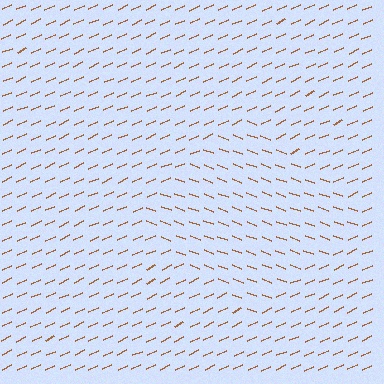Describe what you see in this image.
The image is filled with small brown line segments. A diamond region in the image has lines oriented differently from the surrounding lines, creating a visible texture boundary.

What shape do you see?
I see a diamond.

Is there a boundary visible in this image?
Yes, there is a texture boundary formed by a change in line orientation.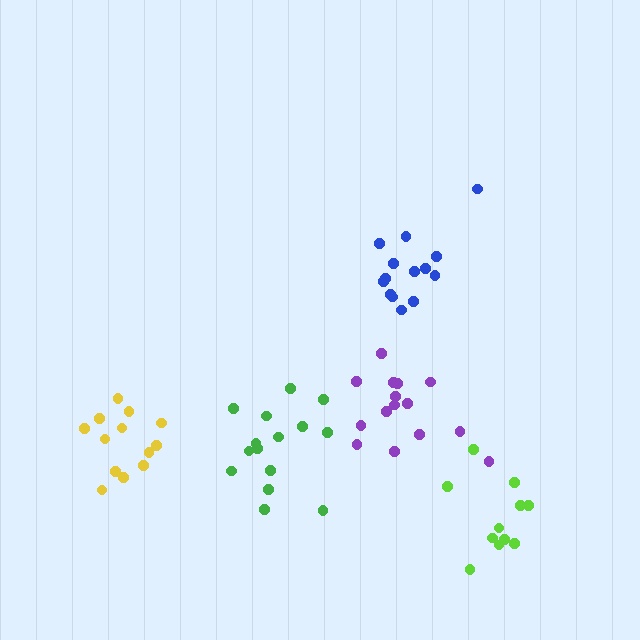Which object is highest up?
The blue cluster is topmost.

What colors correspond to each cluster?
The clusters are colored: purple, blue, yellow, green, lime.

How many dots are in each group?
Group 1: 15 dots, Group 2: 14 dots, Group 3: 13 dots, Group 4: 15 dots, Group 5: 11 dots (68 total).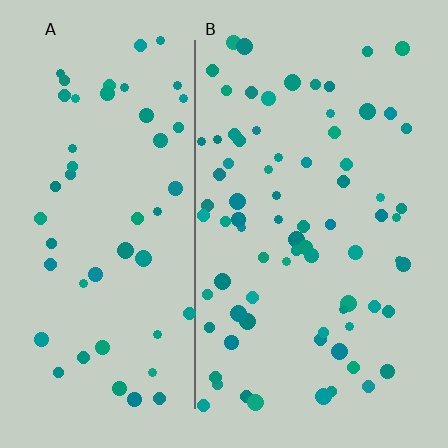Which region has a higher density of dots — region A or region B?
B (the right).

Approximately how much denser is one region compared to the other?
Approximately 1.4× — region B over region A.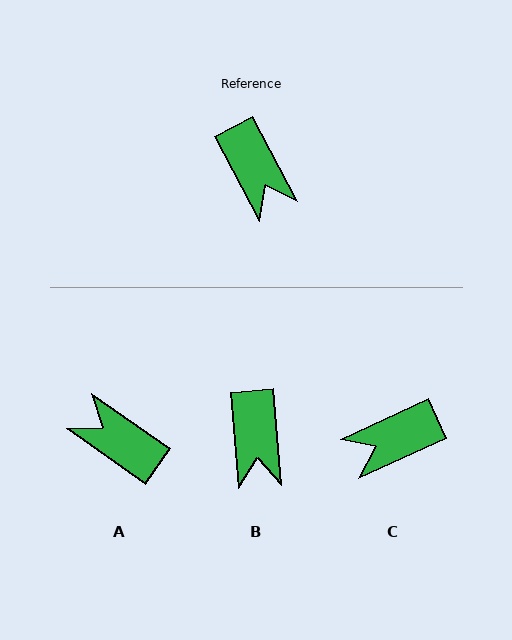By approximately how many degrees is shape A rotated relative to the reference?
Approximately 153 degrees clockwise.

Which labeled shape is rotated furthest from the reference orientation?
A, about 153 degrees away.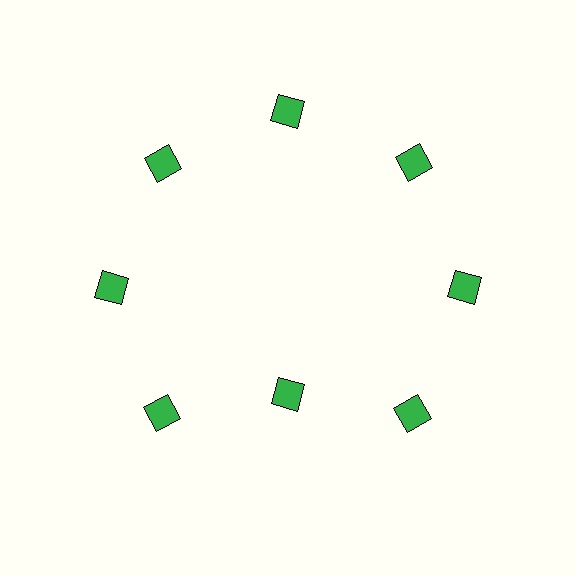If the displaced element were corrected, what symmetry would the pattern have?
It would have 8-fold rotational symmetry — the pattern would map onto itself every 45 degrees.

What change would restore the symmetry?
The symmetry would be restored by moving it outward, back onto the ring so that all 8 diamonds sit at equal angles and equal distance from the center.